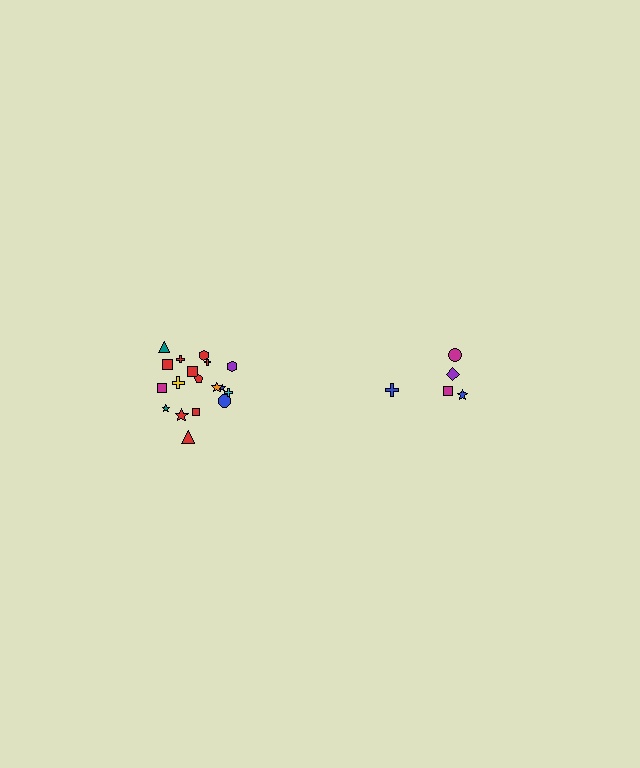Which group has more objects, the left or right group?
The left group.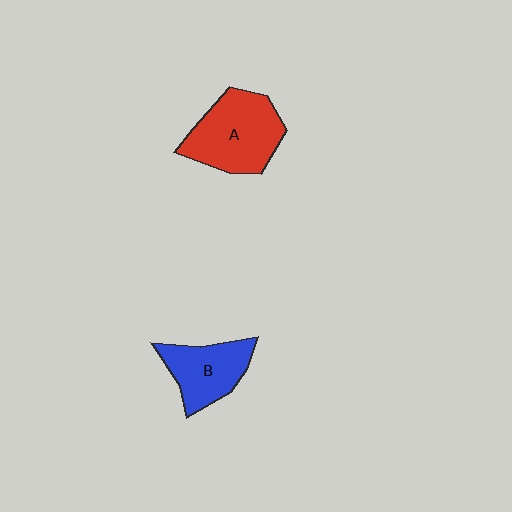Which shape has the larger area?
Shape A (red).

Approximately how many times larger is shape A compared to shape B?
Approximately 1.4 times.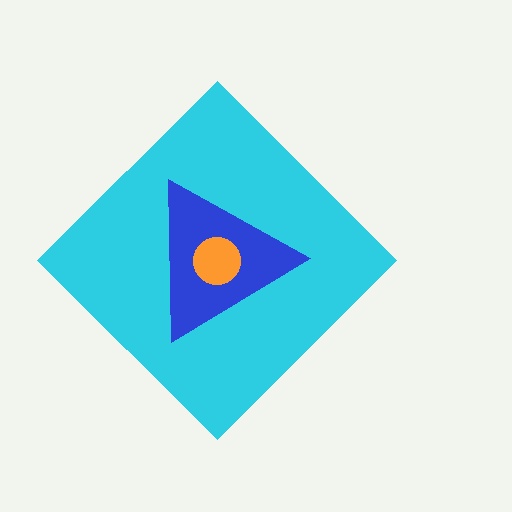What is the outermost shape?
The cyan diamond.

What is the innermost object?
The orange circle.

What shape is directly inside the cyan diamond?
The blue triangle.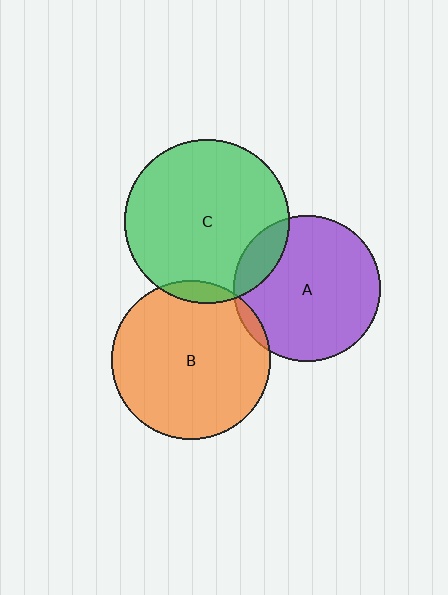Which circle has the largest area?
Circle C (green).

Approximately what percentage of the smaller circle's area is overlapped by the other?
Approximately 15%.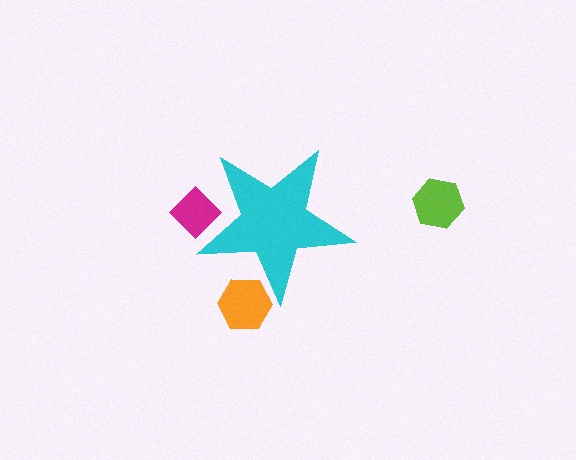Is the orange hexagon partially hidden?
Yes, the orange hexagon is partially hidden behind the cyan star.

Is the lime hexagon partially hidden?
No, the lime hexagon is fully visible.